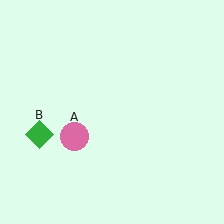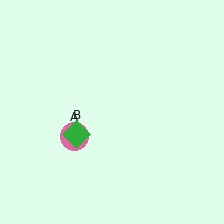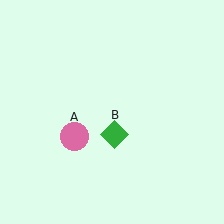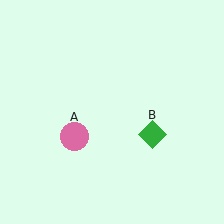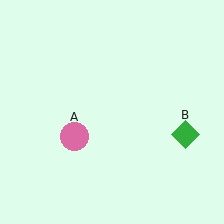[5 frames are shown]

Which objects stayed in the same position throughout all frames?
Pink circle (object A) remained stationary.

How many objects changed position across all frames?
1 object changed position: green diamond (object B).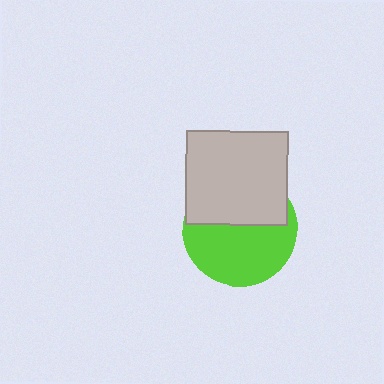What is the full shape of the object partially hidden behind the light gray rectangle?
The partially hidden object is a lime circle.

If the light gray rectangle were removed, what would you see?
You would see the complete lime circle.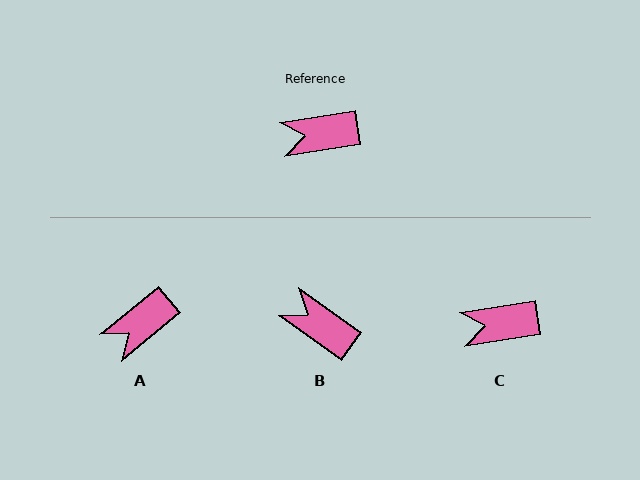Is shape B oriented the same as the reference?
No, it is off by about 45 degrees.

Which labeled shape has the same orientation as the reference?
C.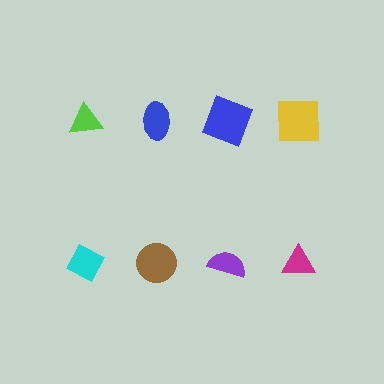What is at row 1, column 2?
A blue ellipse.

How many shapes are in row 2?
4 shapes.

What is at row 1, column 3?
A blue square.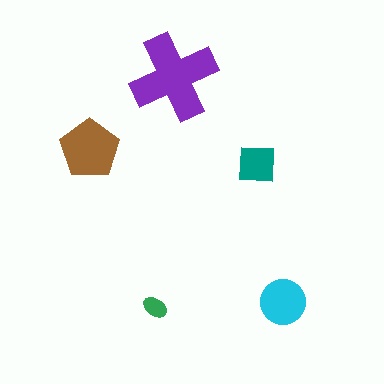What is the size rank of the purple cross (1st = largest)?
1st.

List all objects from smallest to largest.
The green ellipse, the teal square, the cyan circle, the brown pentagon, the purple cross.